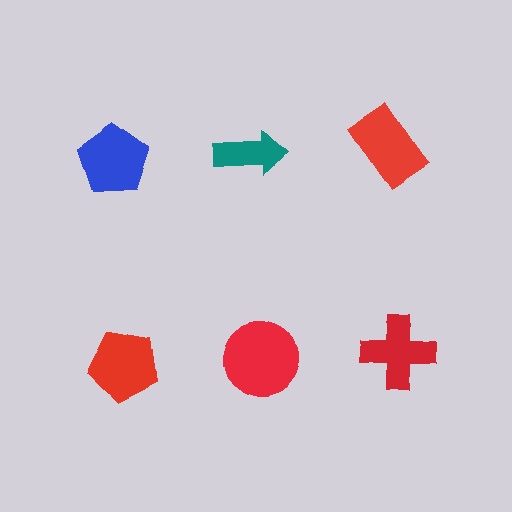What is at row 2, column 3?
A red cross.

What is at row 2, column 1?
A red pentagon.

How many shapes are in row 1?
3 shapes.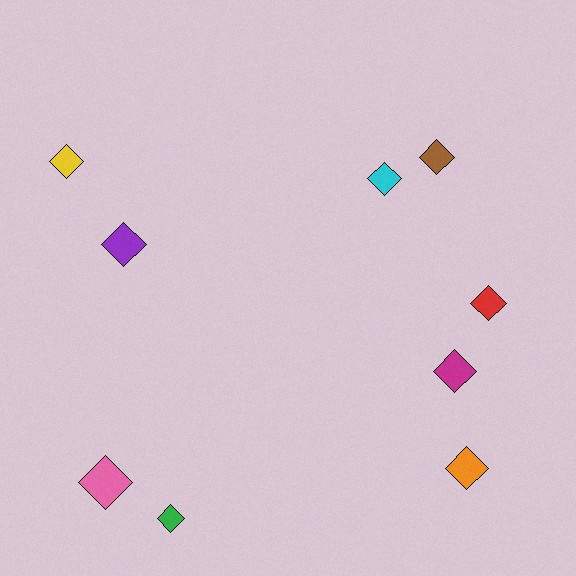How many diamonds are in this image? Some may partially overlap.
There are 9 diamonds.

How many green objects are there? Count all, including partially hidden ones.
There is 1 green object.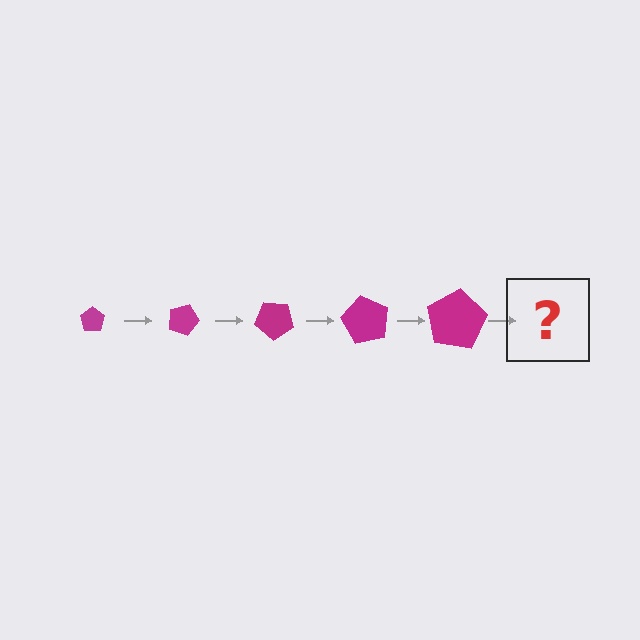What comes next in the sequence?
The next element should be a pentagon, larger than the previous one and rotated 100 degrees from the start.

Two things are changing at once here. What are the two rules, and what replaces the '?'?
The two rules are that the pentagon grows larger each step and it rotates 20 degrees each step. The '?' should be a pentagon, larger than the previous one and rotated 100 degrees from the start.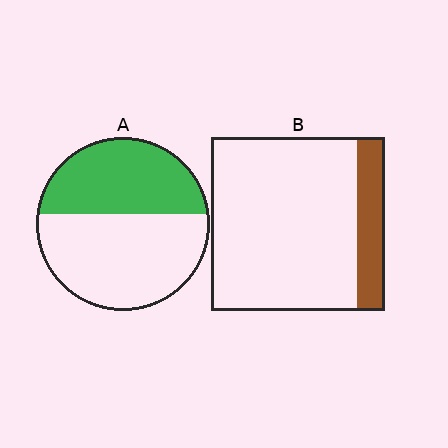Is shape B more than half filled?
No.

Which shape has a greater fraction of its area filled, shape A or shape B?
Shape A.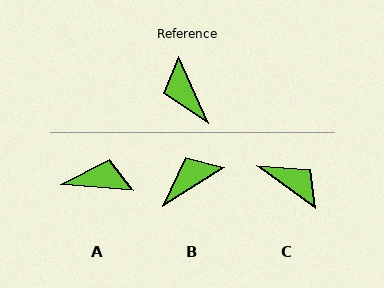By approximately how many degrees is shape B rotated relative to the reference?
Approximately 82 degrees clockwise.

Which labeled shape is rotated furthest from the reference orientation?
C, about 151 degrees away.